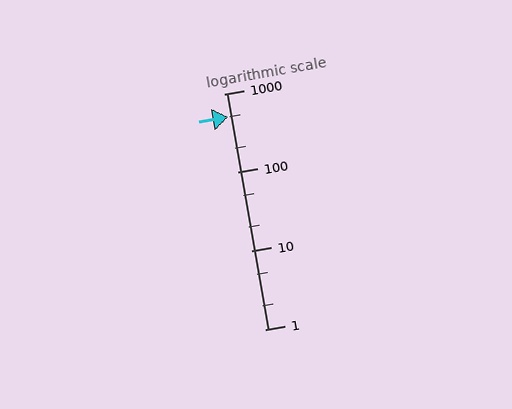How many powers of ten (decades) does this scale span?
The scale spans 3 decades, from 1 to 1000.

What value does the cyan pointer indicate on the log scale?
The pointer indicates approximately 510.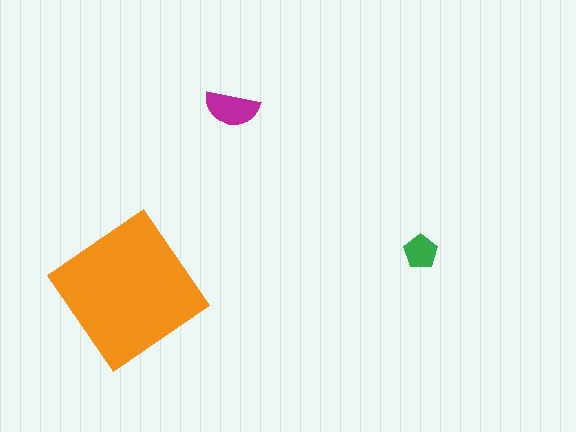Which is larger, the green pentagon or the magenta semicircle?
The magenta semicircle.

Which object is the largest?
The orange diamond.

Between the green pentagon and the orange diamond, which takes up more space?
The orange diamond.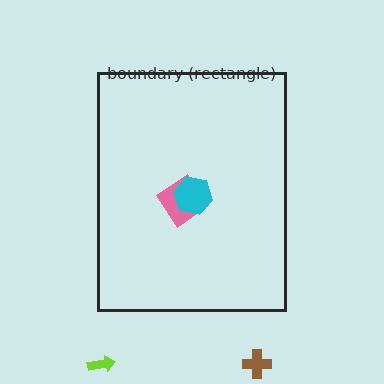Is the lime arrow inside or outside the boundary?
Outside.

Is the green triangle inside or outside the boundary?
Inside.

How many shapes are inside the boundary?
3 inside, 2 outside.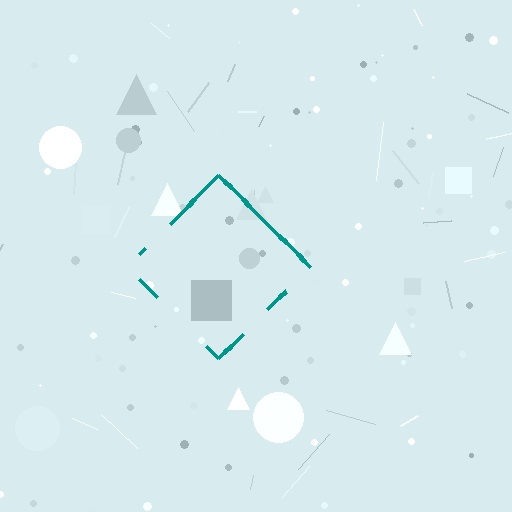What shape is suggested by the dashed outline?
The dashed outline suggests a diamond.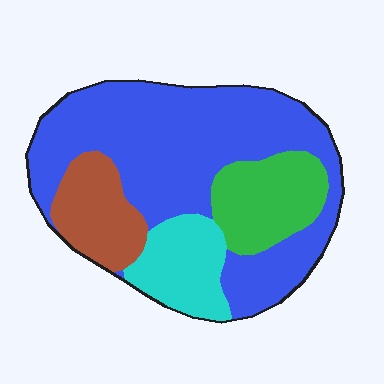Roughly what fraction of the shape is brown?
Brown takes up about one eighth (1/8) of the shape.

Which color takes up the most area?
Blue, at roughly 60%.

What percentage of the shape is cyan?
Cyan takes up about one eighth (1/8) of the shape.